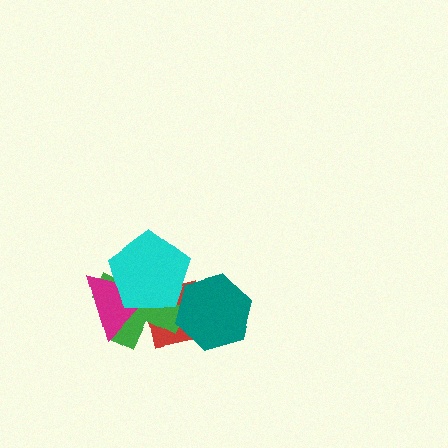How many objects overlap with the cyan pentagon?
3 objects overlap with the cyan pentagon.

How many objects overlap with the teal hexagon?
2 objects overlap with the teal hexagon.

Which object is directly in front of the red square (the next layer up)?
The green cross is directly in front of the red square.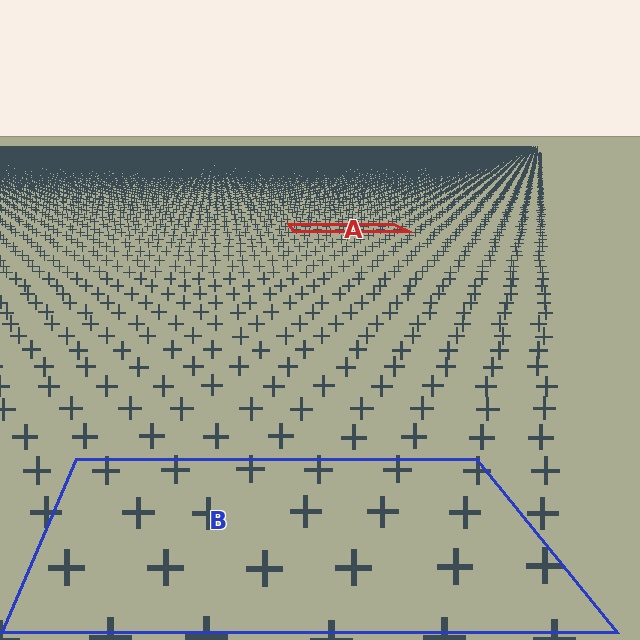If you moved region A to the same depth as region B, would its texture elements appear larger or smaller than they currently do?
They would appear larger. At a closer depth, the same texture elements are projected at a bigger on-screen size.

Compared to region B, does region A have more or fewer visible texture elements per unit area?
Region A has more texture elements per unit area — they are packed more densely because it is farther away.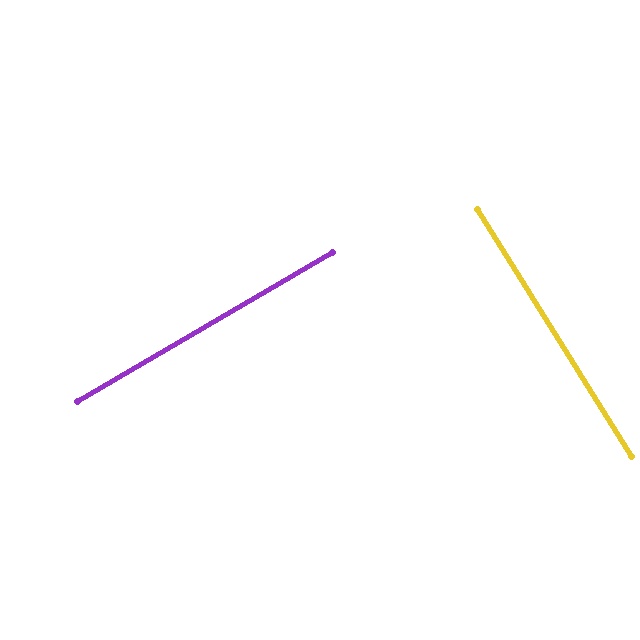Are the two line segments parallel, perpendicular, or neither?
Perpendicular — they meet at approximately 89°.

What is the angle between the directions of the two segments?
Approximately 89 degrees.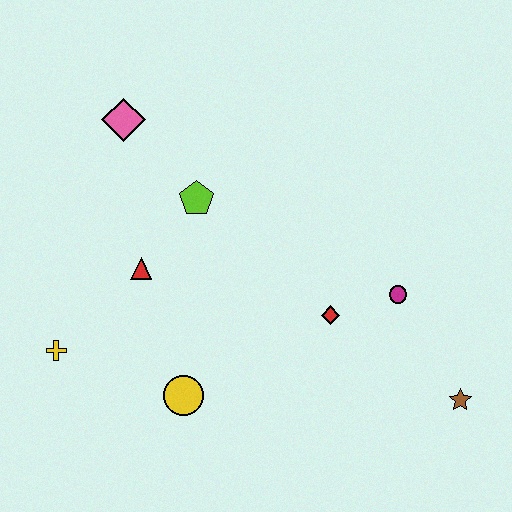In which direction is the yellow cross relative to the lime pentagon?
The yellow cross is below the lime pentagon.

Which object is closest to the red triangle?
The lime pentagon is closest to the red triangle.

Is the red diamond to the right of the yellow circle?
Yes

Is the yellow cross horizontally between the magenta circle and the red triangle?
No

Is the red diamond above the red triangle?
No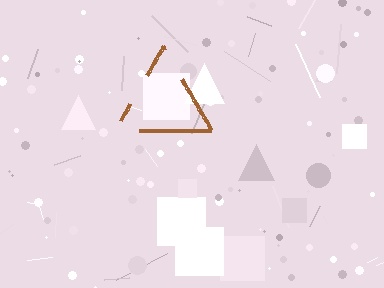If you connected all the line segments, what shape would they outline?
They would outline a triangle.